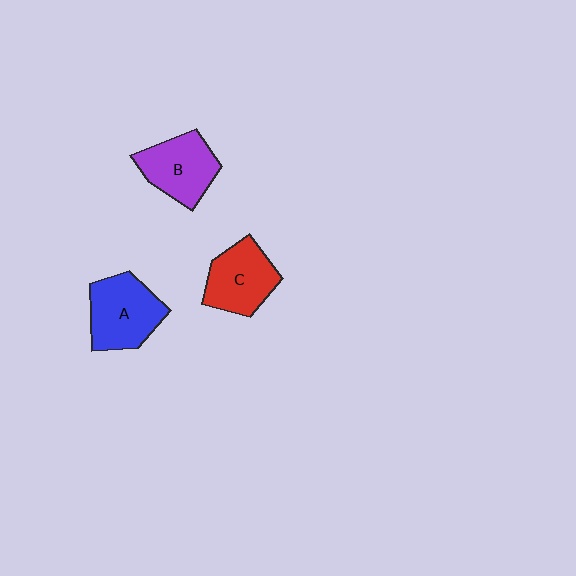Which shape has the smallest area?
Shape C (red).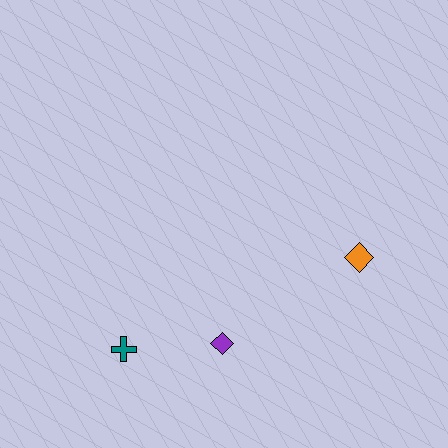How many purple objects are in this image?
There is 1 purple object.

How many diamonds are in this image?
There are 2 diamonds.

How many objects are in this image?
There are 3 objects.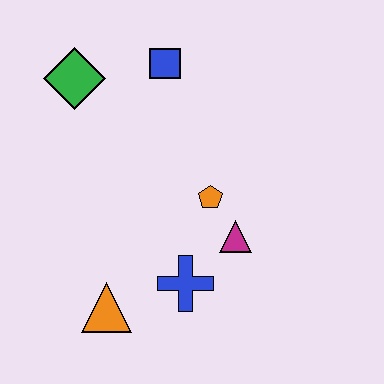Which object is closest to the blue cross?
The magenta triangle is closest to the blue cross.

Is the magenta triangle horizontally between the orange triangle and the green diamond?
No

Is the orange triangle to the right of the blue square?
No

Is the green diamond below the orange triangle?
No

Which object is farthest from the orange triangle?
The blue square is farthest from the orange triangle.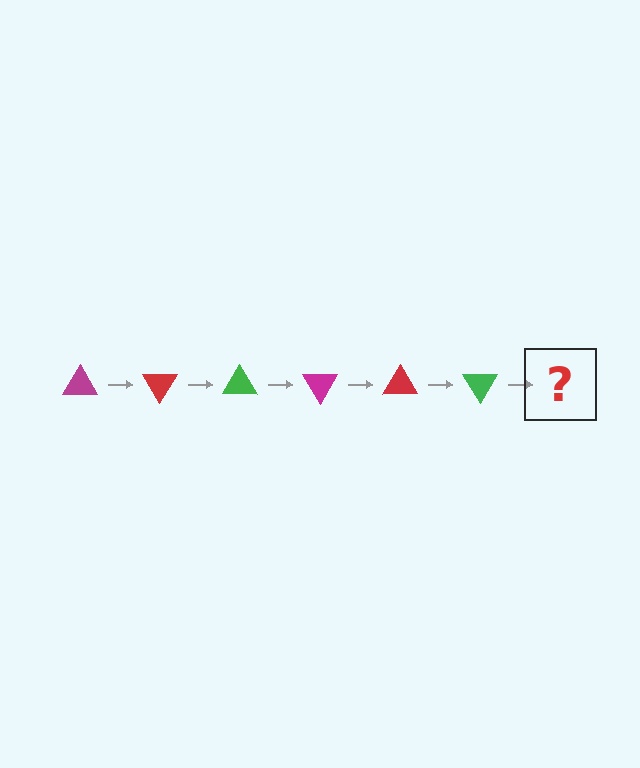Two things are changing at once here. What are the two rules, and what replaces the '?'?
The two rules are that it rotates 60 degrees each step and the color cycles through magenta, red, and green. The '?' should be a magenta triangle, rotated 360 degrees from the start.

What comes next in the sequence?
The next element should be a magenta triangle, rotated 360 degrees from the start.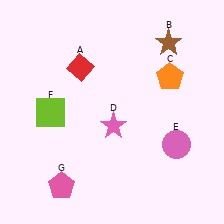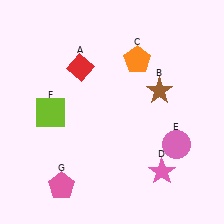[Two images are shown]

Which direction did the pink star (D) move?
The pink star (D) moved right.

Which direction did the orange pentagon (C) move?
The orange pentagon (C) moved left.